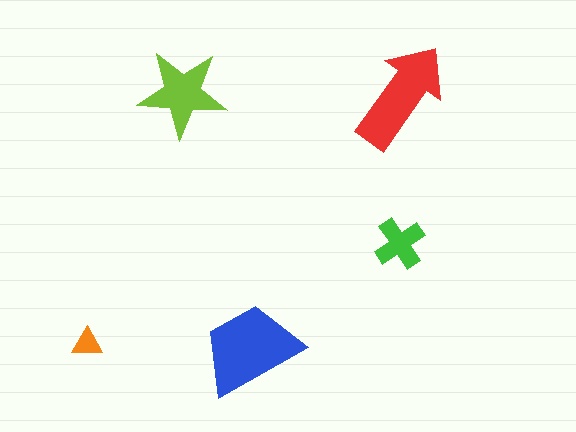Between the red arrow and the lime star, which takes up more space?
The red arrow.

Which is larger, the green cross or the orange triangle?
The green cross.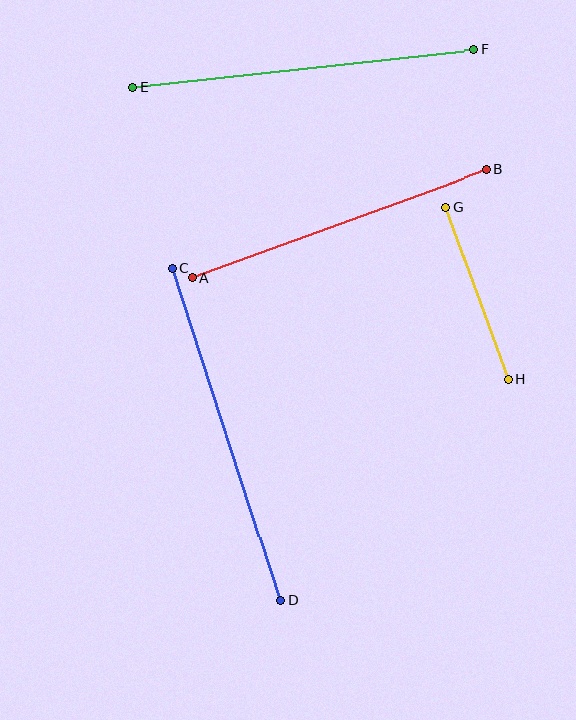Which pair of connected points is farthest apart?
Points C and D are farthest apart.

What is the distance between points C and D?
The distance is approximately 349 pixels.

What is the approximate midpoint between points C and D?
The midpoint is at approximately (226, 434) pixels.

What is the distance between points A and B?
The distance is approximately 314 pixels.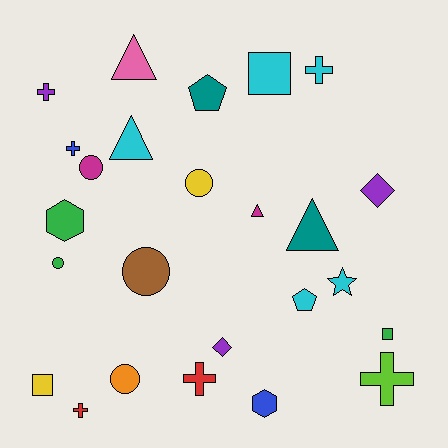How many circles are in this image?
There are 5 circles.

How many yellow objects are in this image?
There are 2 yellow objects.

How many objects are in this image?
There are 25 objects.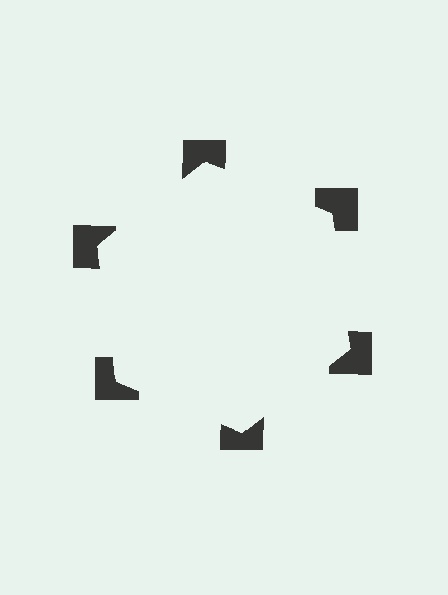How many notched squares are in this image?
There are 6 — one at each vertex of the illusory hexagon.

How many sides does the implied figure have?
6 sides.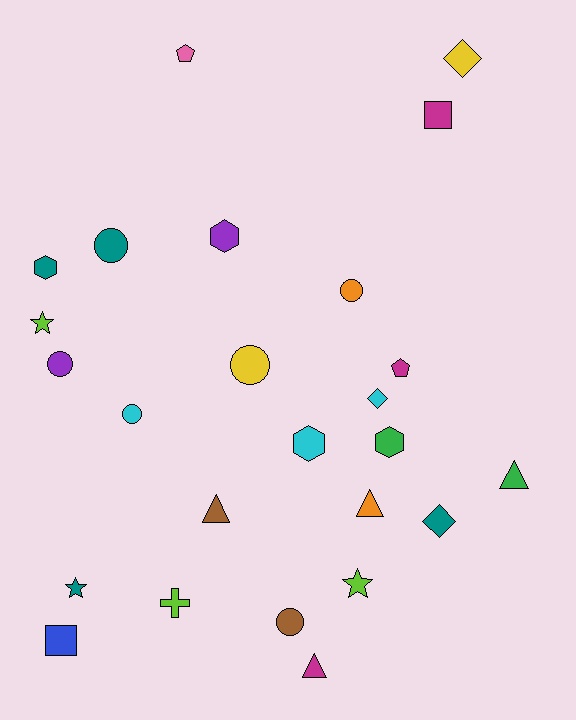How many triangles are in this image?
There are 4 triangles.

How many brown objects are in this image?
There are 2 brown objects.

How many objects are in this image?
There are 25 objects.